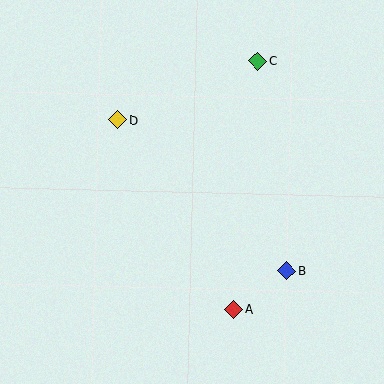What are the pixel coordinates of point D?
Point D is at (117, 120).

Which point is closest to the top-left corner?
Point D is closest to the top-left corner.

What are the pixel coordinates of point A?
Point A is at (234, 310).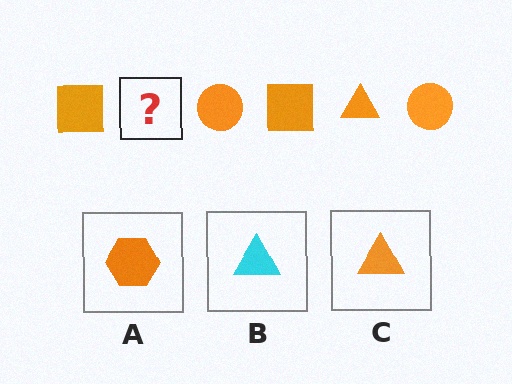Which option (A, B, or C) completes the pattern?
C.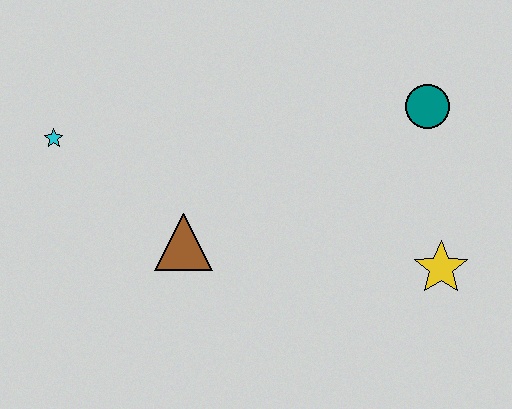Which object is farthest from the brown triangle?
The teal circle is farthest from the brown triangle.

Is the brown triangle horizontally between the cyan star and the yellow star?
Yes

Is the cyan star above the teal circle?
No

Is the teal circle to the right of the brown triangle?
Yes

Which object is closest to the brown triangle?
The cyan star is closest to the brown triangle.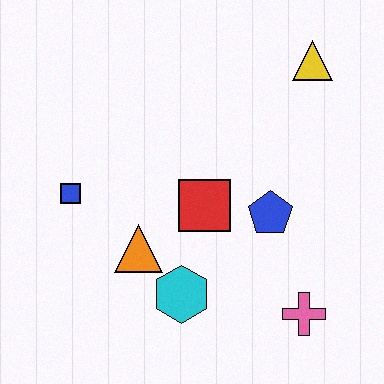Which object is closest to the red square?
The blue pentagon is closest to the red square.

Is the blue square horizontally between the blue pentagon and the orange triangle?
No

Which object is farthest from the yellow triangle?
The blue square is farthest from the yellow triangle.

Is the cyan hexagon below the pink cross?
No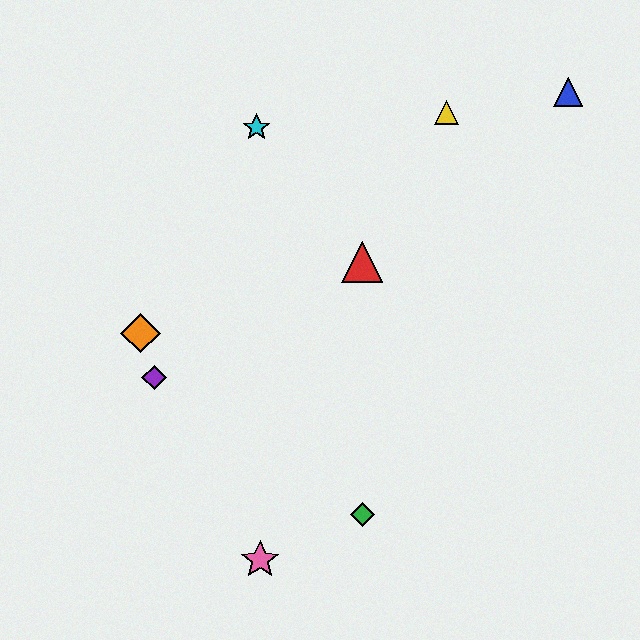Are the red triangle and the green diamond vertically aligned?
Yes, both are at x≈362.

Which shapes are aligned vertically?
The red triangle, the green diamond are aligned vertically.